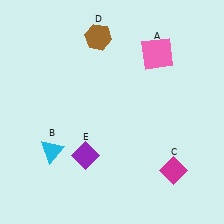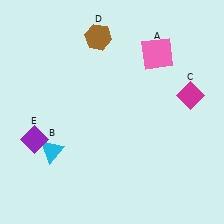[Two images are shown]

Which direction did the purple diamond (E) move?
The purple diamond (E) moved left.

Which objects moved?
The objects that moved are: the magenta diamond (C), the purple diamond (E).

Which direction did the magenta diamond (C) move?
The magenta diamond (C) moved up.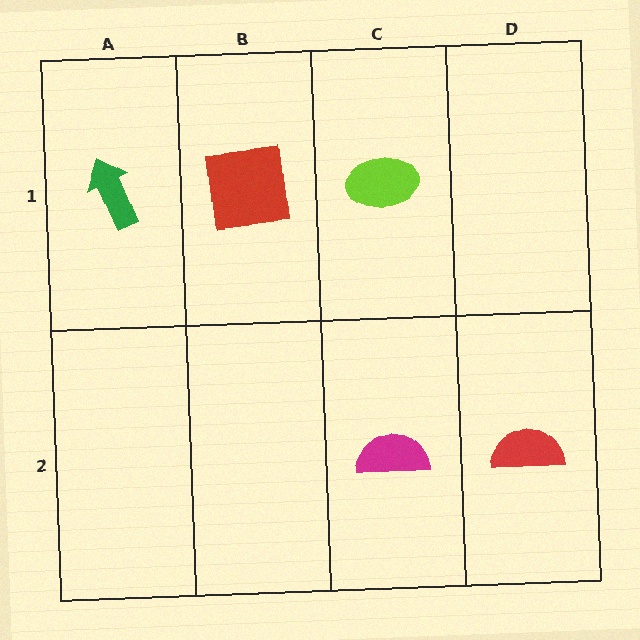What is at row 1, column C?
A lime ellipse.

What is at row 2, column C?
A magenta semicircle.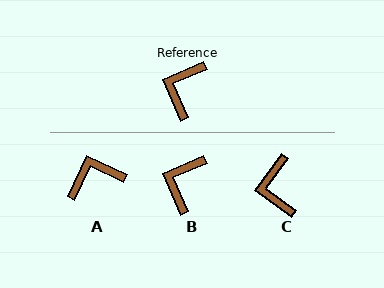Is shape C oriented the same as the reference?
No, it is off by about 30 degrees.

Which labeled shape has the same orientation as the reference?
B.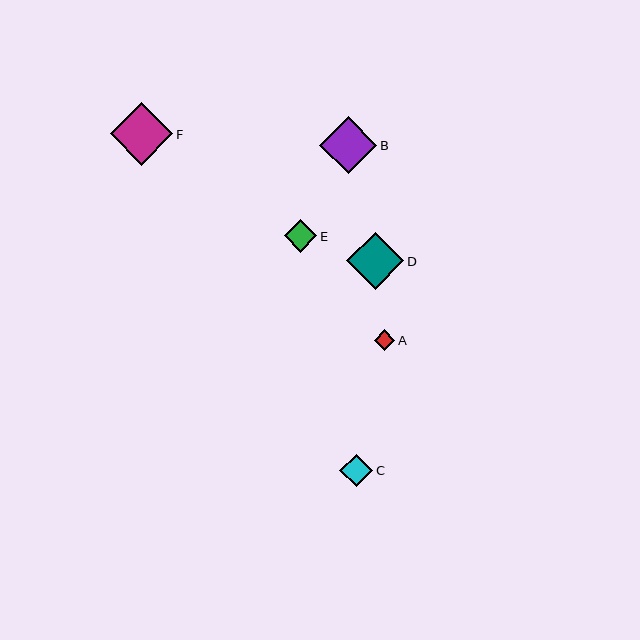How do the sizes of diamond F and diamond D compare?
Diamond F and diamond D are approximately the same size.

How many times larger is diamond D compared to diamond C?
Diamond D is approximately 1.7 times the size of diamond C.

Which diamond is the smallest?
Diamond A is the smallest with a size of approximately 20 pixels.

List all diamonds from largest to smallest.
From largest to smallest: F, B, D, C, E, A.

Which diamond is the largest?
Diamond F is the largest with a size of approximately 63 pixels.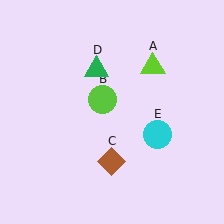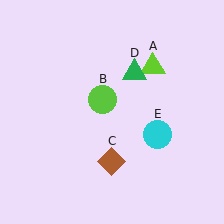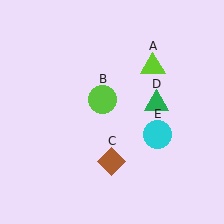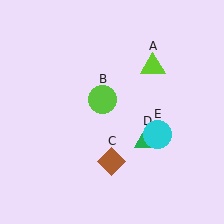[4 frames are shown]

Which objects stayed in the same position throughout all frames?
Lime triangle (object A) and lime circle (object B) and brown diamond (object C) and cyan circle (object E) remained stationary.